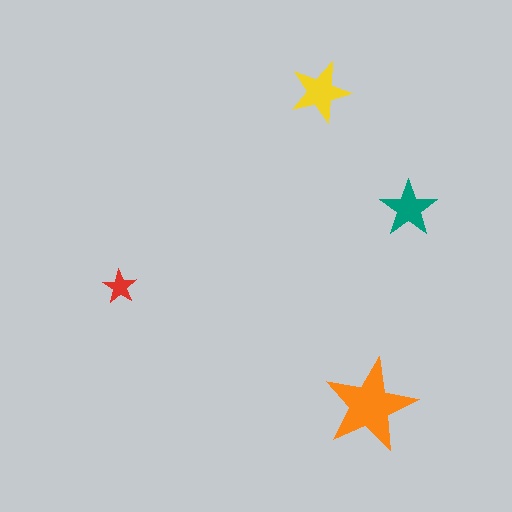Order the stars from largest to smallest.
the orange one, the yellow one, the teal one, the red one.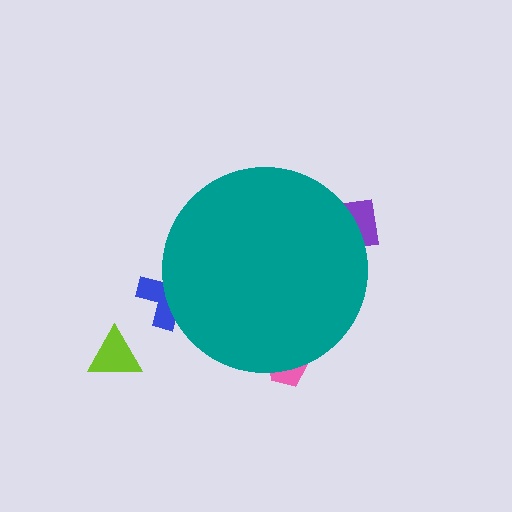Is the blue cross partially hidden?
Yes, the blue cross is partially hidden behind the teal circle.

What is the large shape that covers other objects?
A teal circle.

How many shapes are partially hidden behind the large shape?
3 shapes are partially hidden.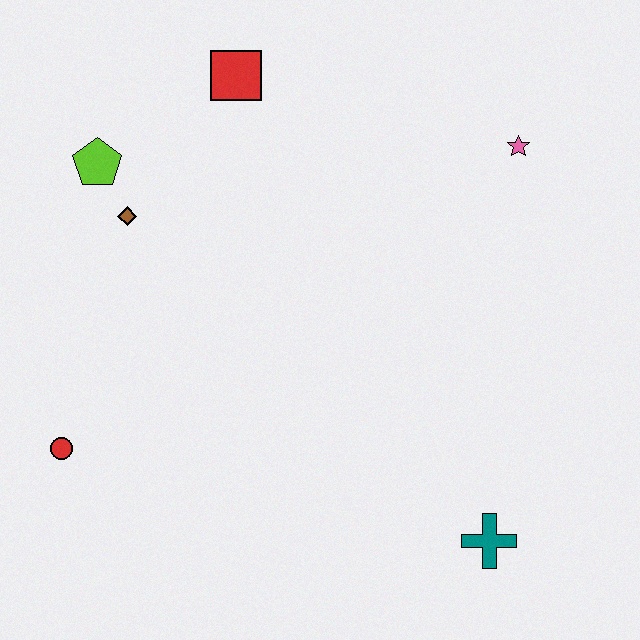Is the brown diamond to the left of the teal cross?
Yes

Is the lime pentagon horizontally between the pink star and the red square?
No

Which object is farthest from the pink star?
The red circle is farthest from the pink star.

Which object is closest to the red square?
The lime pentagon is closest to the red square.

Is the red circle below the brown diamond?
Yes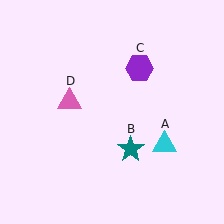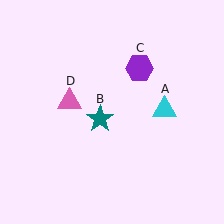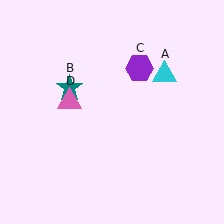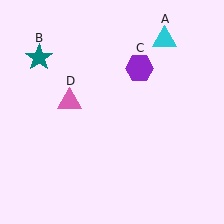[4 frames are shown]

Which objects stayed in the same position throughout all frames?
Purple hexagon (object C) and pink triangle (object D) remained stationary.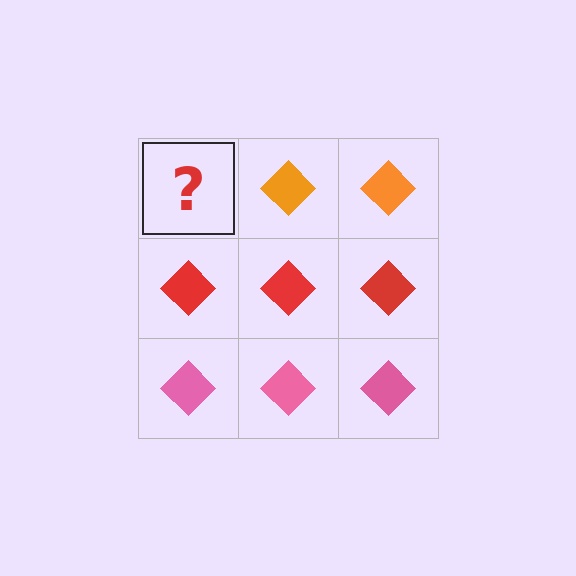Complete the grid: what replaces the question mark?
The question mark should be replaced with an orange diamond.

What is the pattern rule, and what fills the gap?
The rule is that each row has a consistent color. The gap should be filled with an orange diamond.